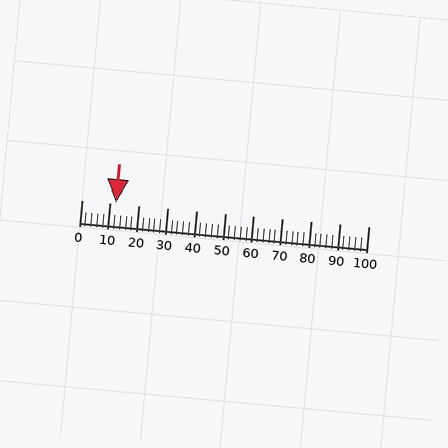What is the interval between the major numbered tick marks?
The major tick marks are spaced 10 units apart.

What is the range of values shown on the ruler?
The ruler shows values from 0 to 100.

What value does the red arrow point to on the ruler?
The red arrow points to approximately 12.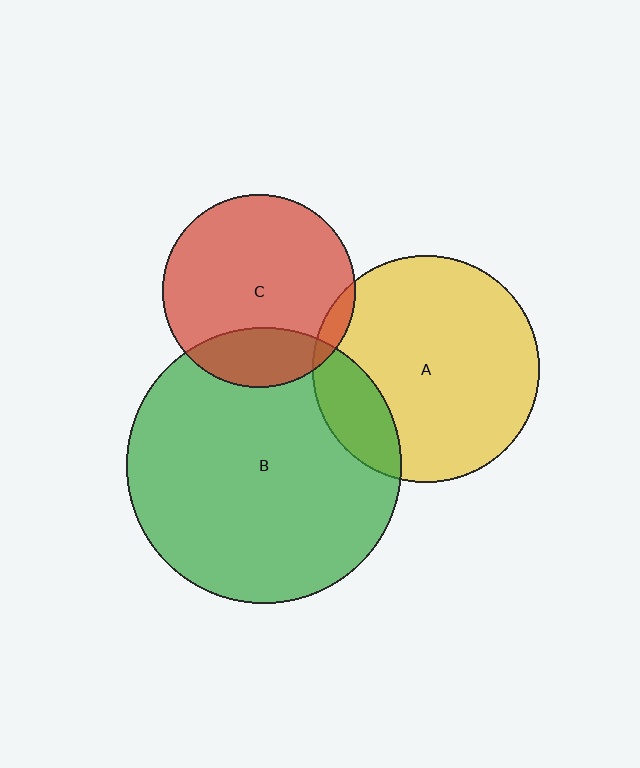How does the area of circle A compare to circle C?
Approximately 1.4 times.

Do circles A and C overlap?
Yes.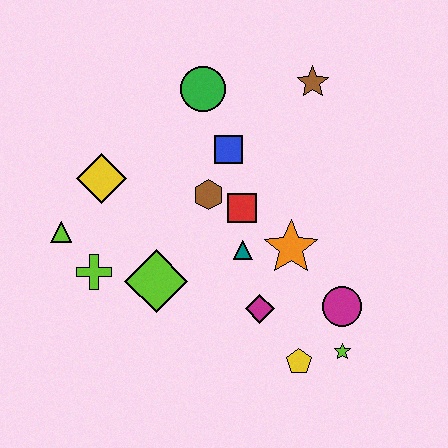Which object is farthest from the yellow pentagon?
The green circle is farthest from the yellow pentagon.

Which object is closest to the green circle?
The blue square is closest to the green circle.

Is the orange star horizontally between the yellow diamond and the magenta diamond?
No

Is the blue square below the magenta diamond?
No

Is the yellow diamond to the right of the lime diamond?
No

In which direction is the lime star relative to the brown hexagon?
The lime star is below the brown hexagon.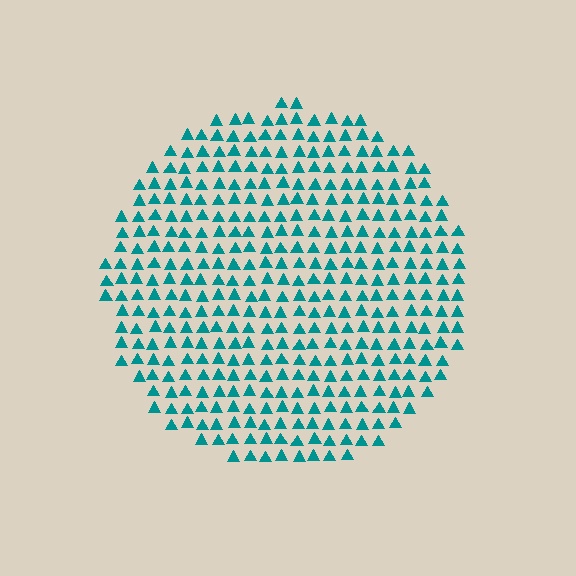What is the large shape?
The large shape is a circle.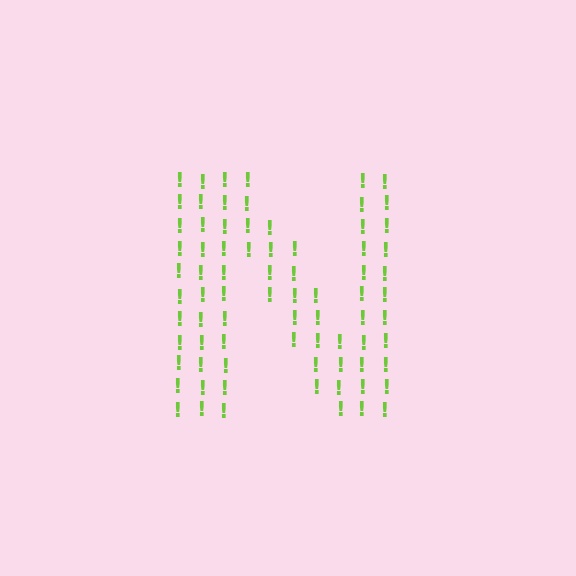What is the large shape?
The large shape is the letter N.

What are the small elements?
The small elements are exclamation marks.